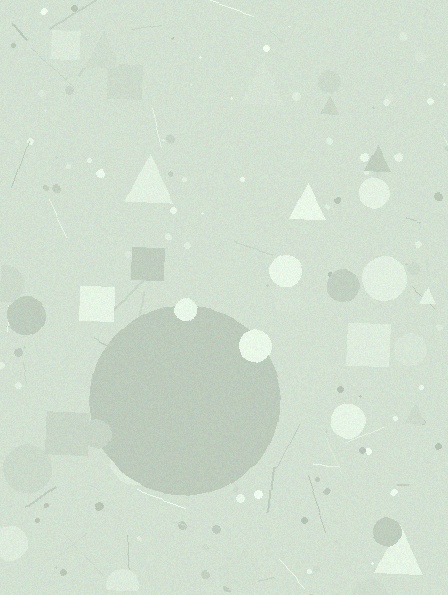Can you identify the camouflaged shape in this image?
The camouflaged shape is a circle.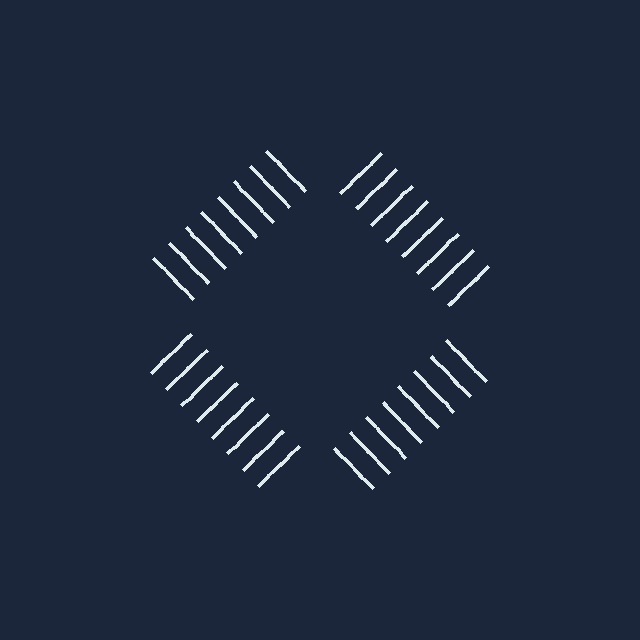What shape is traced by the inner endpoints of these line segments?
An illusory square — the line segments terminate on its edges but no continuous stroke is drawn.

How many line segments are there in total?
32 — 8 along each of the 4 edges.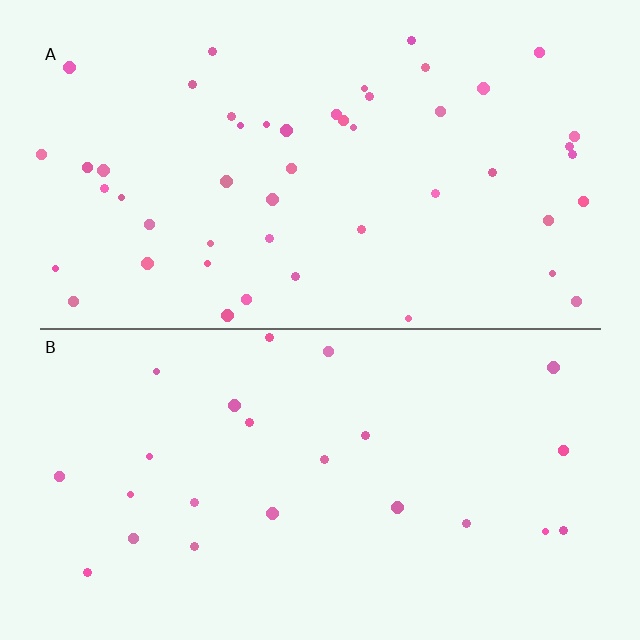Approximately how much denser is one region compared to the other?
Approximately 2.1× — region A over region B.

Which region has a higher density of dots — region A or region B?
A (the top).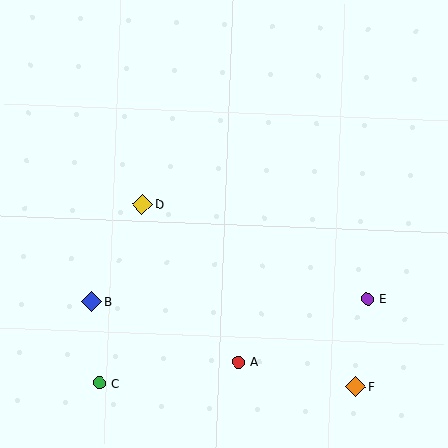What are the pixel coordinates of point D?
Point D is at (143, 204).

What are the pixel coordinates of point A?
Point A is at (238, 362).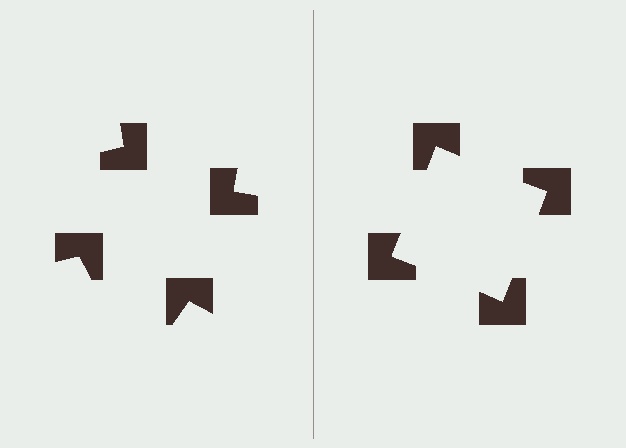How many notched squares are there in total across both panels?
8 — 4 on each side.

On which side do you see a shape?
An illusory square appears on the right side. On the left side the wedge cuts are rotated, so no coherent shape forms.